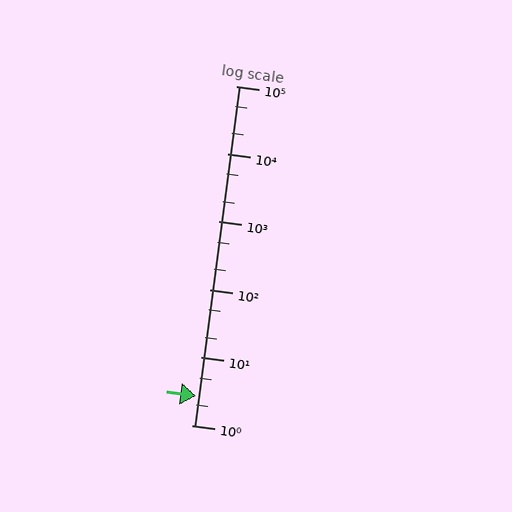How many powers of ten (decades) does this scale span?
The scale spans 5 decades, from 1 to 100000.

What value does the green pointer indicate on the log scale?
The pointer indicates approximately 2.7.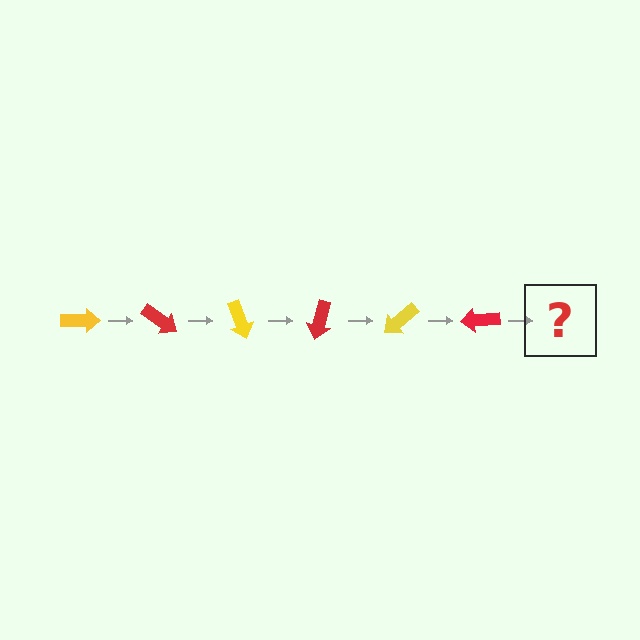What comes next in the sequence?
The next element should be a yellow arrow, rotated 210 degrees from the start.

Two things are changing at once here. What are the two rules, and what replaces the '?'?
The two rules are that it rotates 35 degrees each step and the color cycles through yellow and red. The '?' should be a yellow arrow, rotated 210 degrees from the start.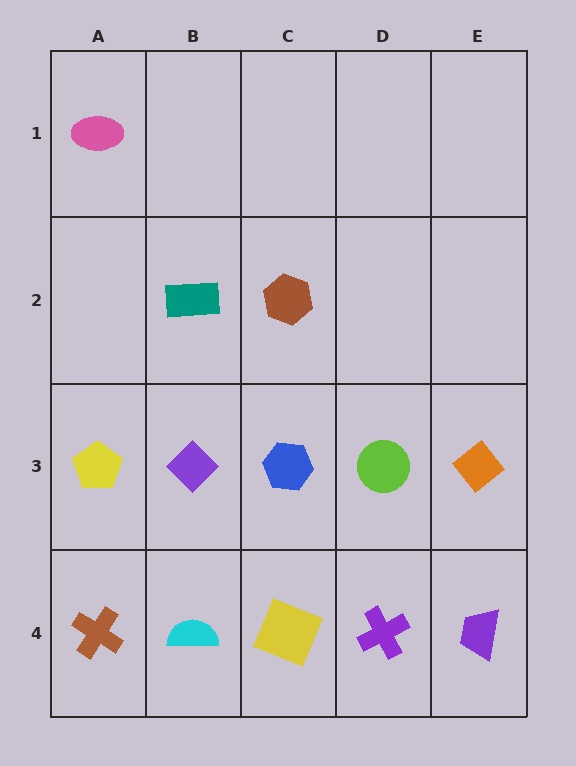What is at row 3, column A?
A yellow pentagon.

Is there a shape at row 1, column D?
No, that cell is empty.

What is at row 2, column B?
A teal rectangle.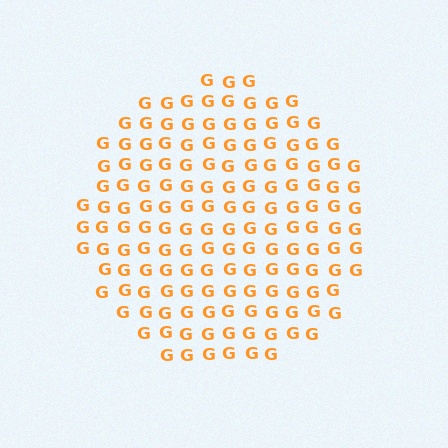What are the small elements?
The small elements are letter G's.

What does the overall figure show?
The overall figure shows a circle.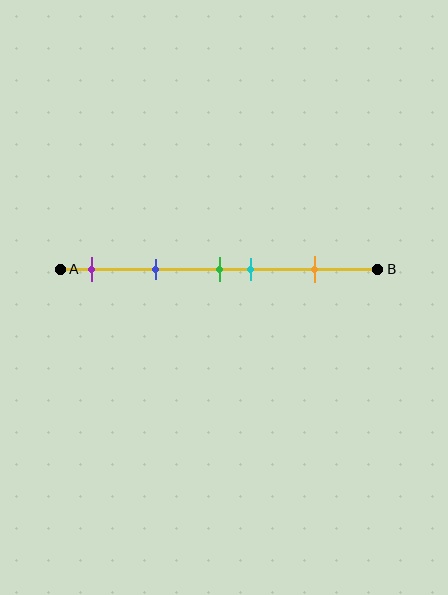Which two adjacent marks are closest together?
The green and cyan marks are the closest adjacent pair.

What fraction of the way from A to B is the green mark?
The green mark is approximately 50% (0.5) of the way from A to B.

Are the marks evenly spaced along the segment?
No, the marks are not evenly spaced.